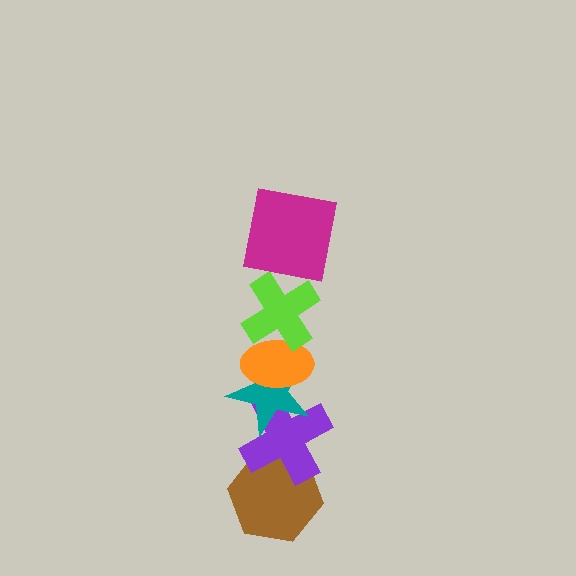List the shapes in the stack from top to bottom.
From top to bottom: the magenta square, the lime cross, the orange ellipse, the teal star, the purple cross, the brown hexagon.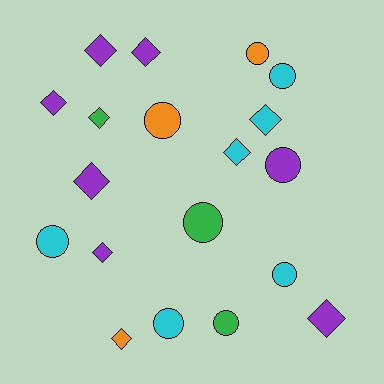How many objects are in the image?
There are 19 objects.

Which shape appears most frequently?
Diamond, with 10 objects.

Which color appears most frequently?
Purple, with 7 objects.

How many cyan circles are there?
There are 4 cyan circles.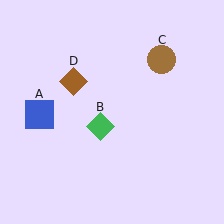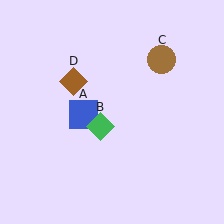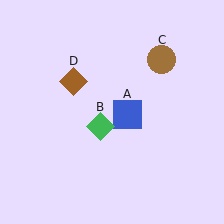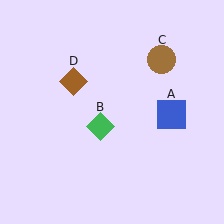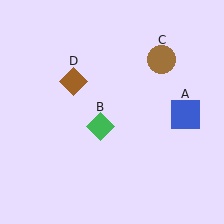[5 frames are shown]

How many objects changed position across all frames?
1 object changed position: blue square (object A).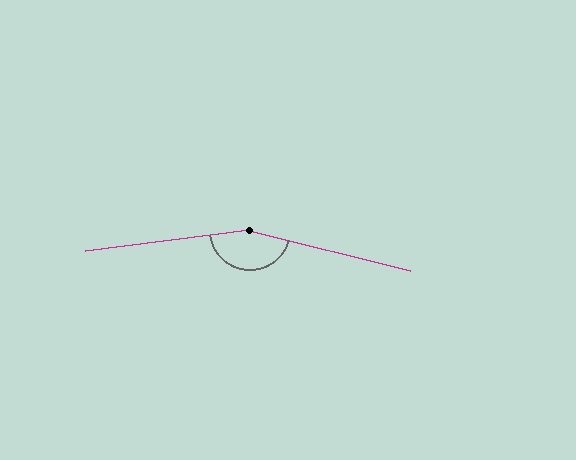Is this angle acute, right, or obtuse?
It is obtuse.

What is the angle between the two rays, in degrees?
Approximately 159 degrees.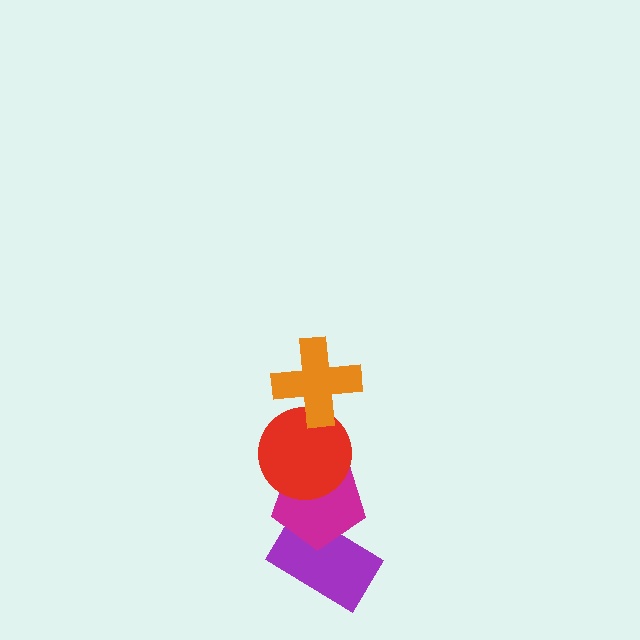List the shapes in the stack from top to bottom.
From top to bottom: the orange cross, the red circle, the magenta pentagon, the purple rectangle.